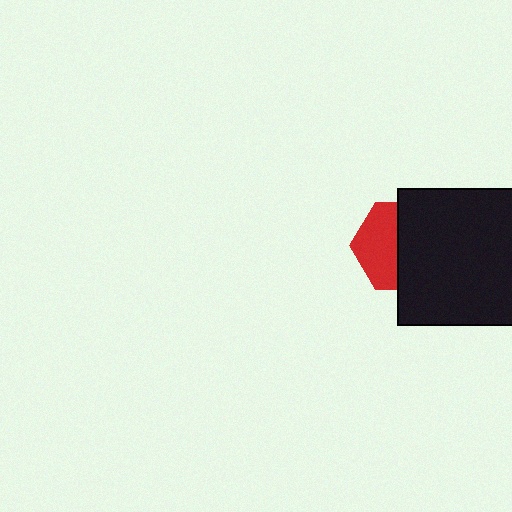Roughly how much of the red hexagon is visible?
About half of it is visible (roughly 46%).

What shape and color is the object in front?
The object in front is a black square.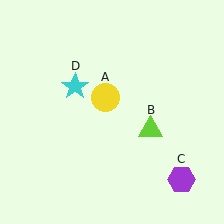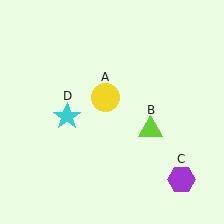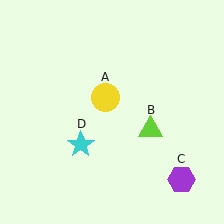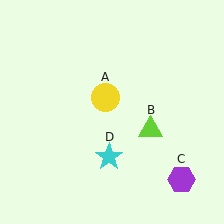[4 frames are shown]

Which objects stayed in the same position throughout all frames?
Yellow circle (object A) and lime triangle (object B) and purple hexagon (object C) remained stationary.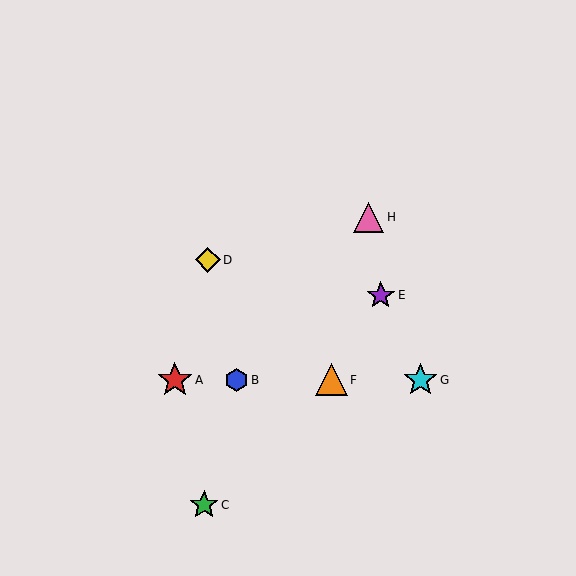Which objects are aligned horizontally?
Objects A, B, F, G are aligned horizontally.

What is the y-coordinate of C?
Object C is at y≈505.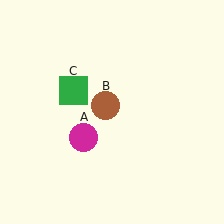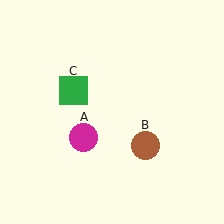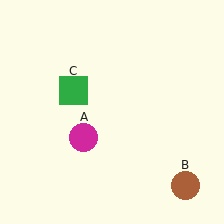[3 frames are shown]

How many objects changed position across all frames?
1 object changed position: brown circle (object B).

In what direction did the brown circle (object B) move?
The brown circle (object B) moved down and to the right.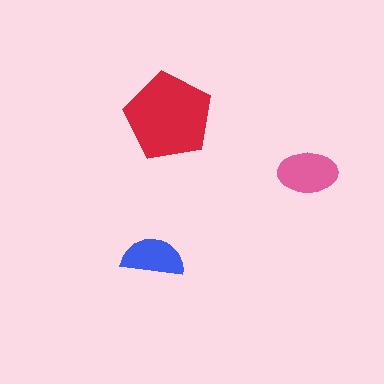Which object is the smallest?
The blue semicircle.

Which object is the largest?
The red pentagon.